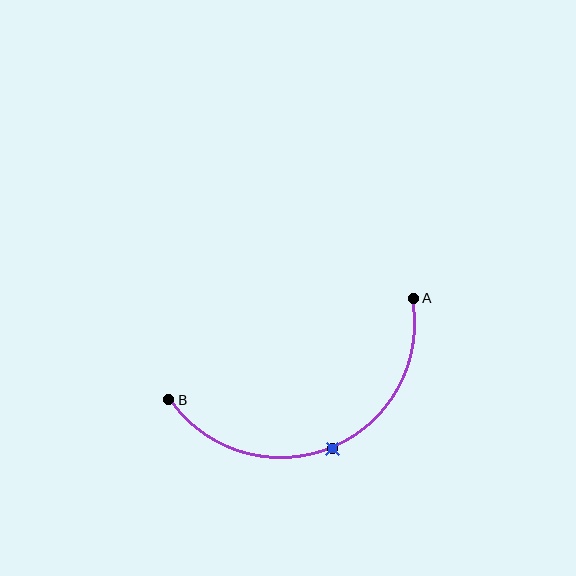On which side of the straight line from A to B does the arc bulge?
The arc bulges below the straight line connecting A and B.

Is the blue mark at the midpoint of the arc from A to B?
Yes. The blue mark lies on the arc at equal arc-length from both A and B — it is the arc midpoint.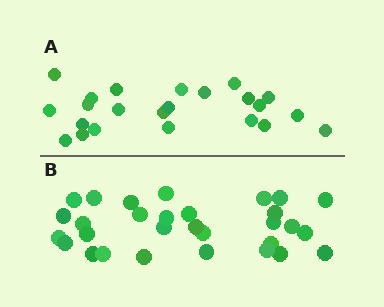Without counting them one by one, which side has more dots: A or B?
Region B (the bottom region) has more dots.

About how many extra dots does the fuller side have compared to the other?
Region B has roughly 8 or so more dots than region A.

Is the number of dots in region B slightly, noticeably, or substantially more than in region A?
Region B has noticeably more, but not dramatically so. The ratio is roughly 1.3 to 1.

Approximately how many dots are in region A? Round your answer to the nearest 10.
About 20 dots. (The exact count is 23, which rounds to 20.)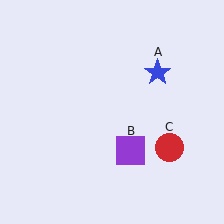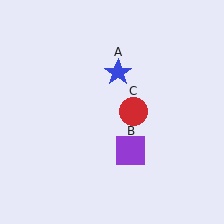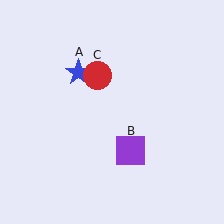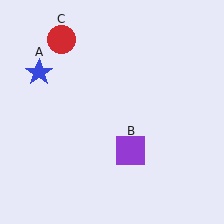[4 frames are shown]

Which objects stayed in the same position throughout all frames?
Purple square (object B) remained stationary.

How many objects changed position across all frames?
2 objects changed position: blue star (object A), red circle (object C).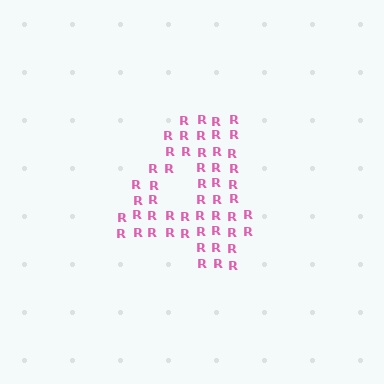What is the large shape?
The large shape is the digit 4.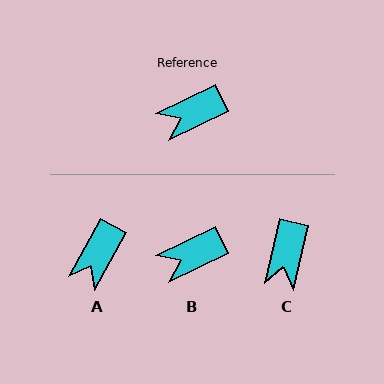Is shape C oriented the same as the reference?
No, it is off by about 51 degrees.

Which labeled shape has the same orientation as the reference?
B.